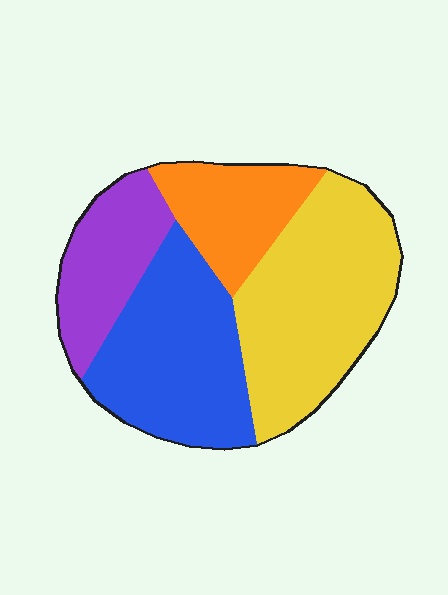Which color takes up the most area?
Yellow, at roughly 35%.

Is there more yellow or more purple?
Yellow.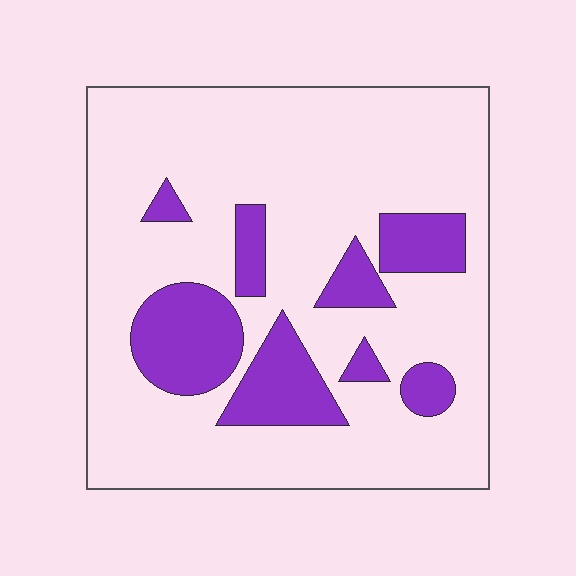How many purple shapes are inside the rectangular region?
8.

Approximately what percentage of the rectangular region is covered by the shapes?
Approximately 20%.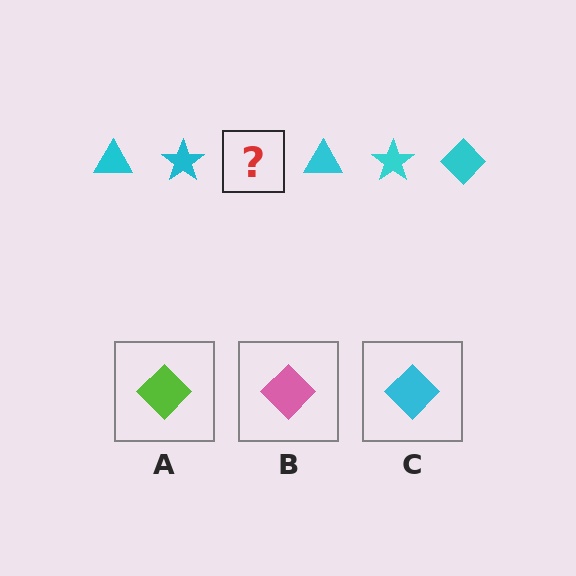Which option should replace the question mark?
Option C.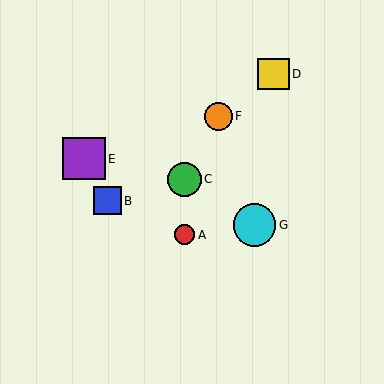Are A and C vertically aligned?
Yes, both are at x≈185.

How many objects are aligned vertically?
2 objects (A, C) are aligned vertically.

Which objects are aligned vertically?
Objects A, C are aligned vertically.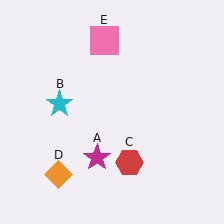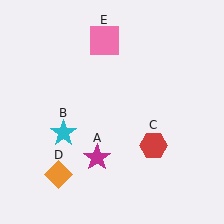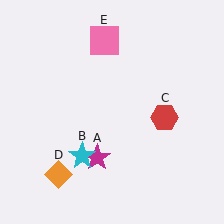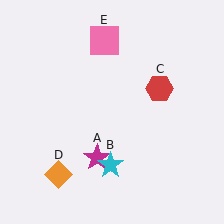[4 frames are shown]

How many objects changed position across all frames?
2 objects changed position: cyan star (object B), red hexagon (object C).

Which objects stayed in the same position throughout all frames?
Magenta star (object A) and orange diamond (object D) and pink square (object E) remained stationary.